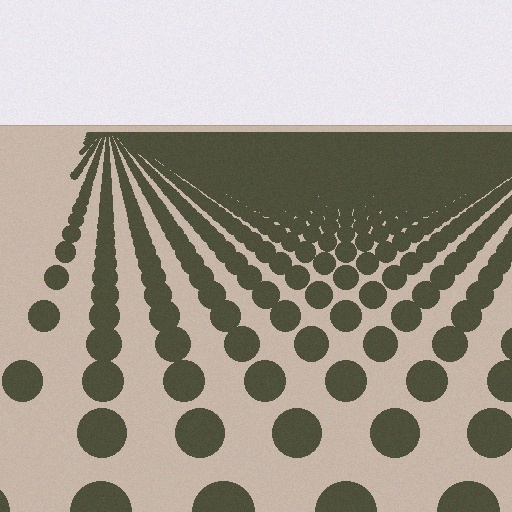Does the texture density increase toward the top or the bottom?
Density increases toward the top.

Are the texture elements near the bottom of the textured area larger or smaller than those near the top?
Larger. Near the bottom, elements are closer to the viewer and appear at a bigger on-screen size.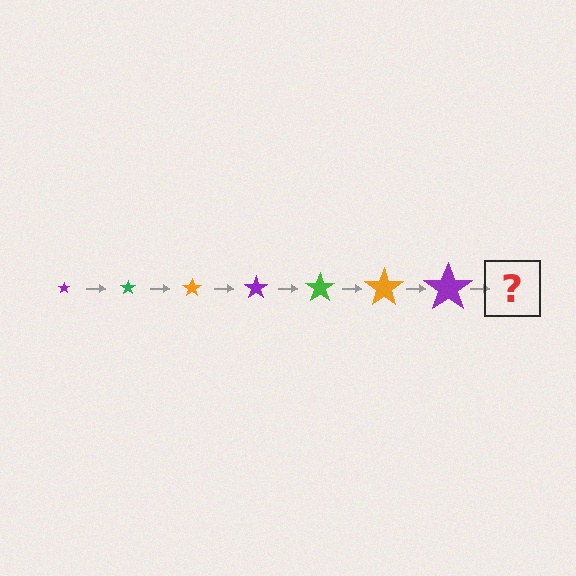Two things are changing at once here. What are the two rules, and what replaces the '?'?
The two rules are that the star grows larger each step and the color cycles through purple, green, and orange. The '?' should be a green star, larger than the previous one.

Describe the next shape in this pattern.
It should be a green star, larger than the previous one.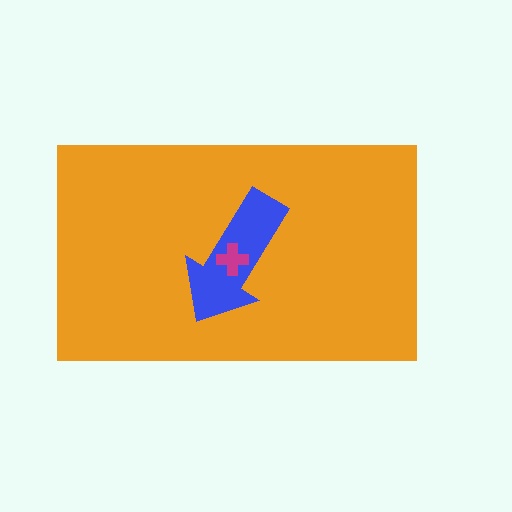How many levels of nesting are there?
3.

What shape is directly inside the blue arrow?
The magenta cross.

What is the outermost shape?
The orange rectangle.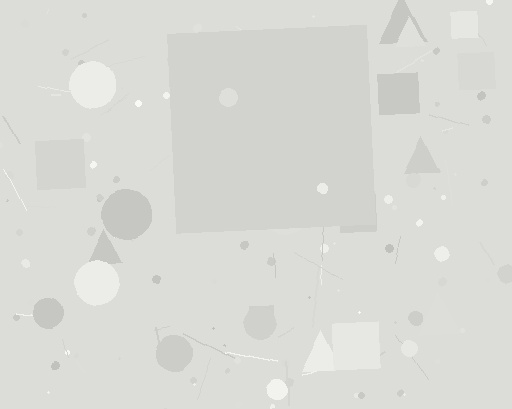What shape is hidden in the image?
A square is hidden in the image.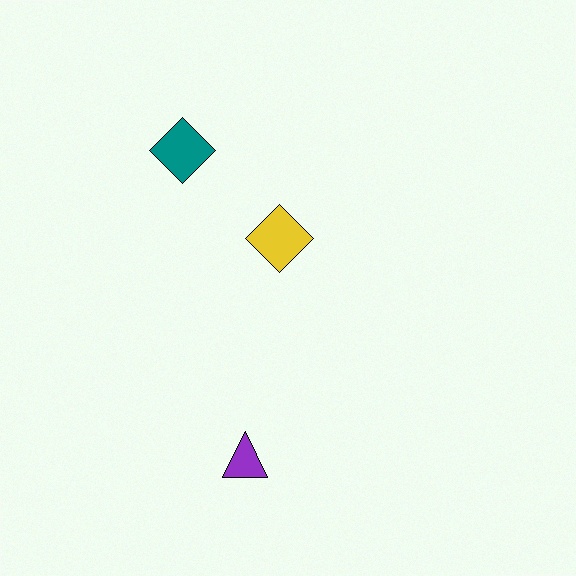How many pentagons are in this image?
There are no pentagons.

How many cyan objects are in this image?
There are no cyan objects.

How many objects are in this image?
There are 3 objects.